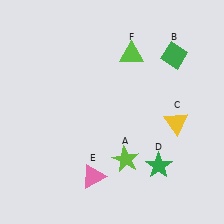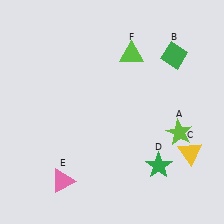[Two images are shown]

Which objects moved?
The objects that moved are: the lime star (A), the yellow triangle (C), the pink triangle (E).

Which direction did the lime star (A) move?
The lime star (A) moved right.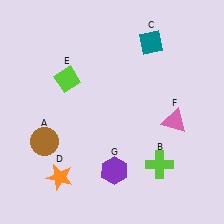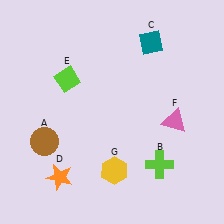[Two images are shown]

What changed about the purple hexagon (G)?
In Image 1, G is purple. In Image 2, it changed to yellow.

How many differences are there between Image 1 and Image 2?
There is 1 difference between the two images.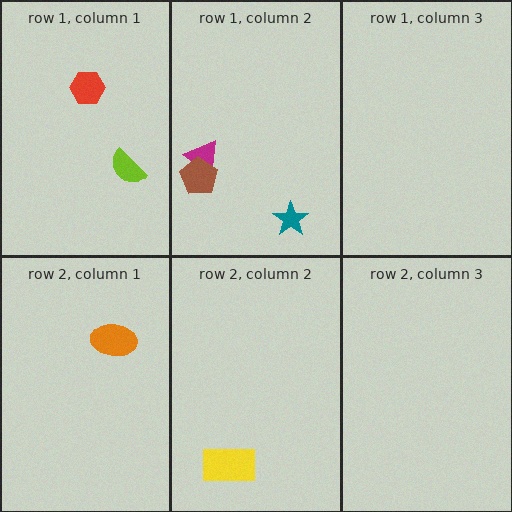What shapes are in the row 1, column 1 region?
The lime semicircle, the red hexagon.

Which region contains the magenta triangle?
The row 1, column 2 region.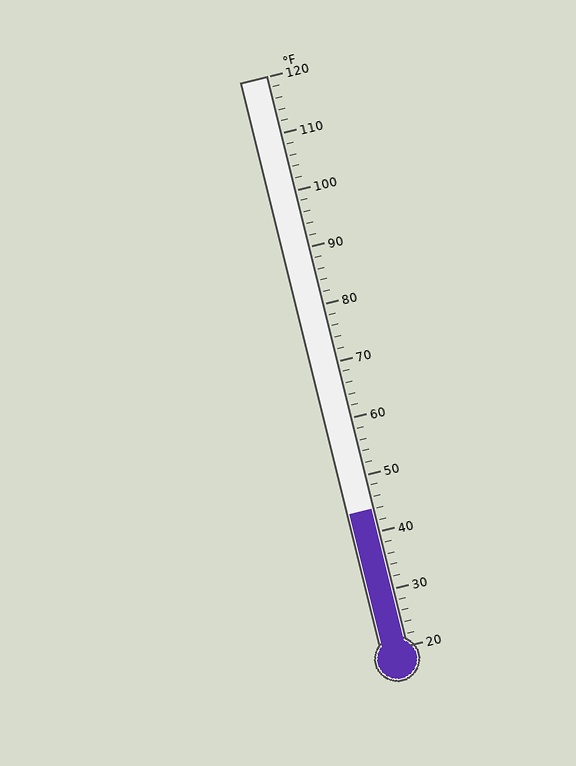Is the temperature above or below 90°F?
The temperature is below 90°F.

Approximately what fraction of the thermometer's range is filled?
The thermometer is filled to approximately 25% of its range.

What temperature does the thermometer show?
The thermometer shows approximately 44°F.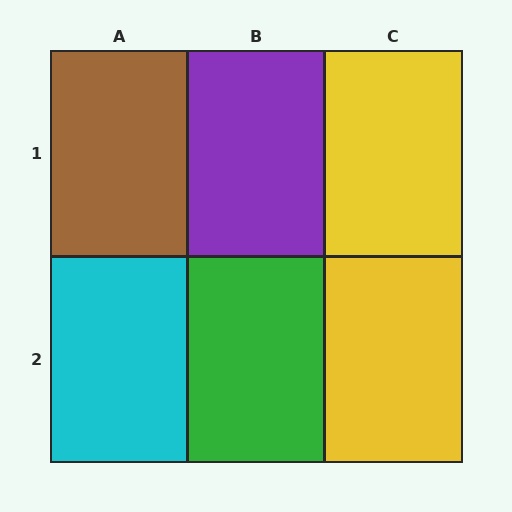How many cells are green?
1 cell is green.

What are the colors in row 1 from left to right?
Brown, purple, yellow.